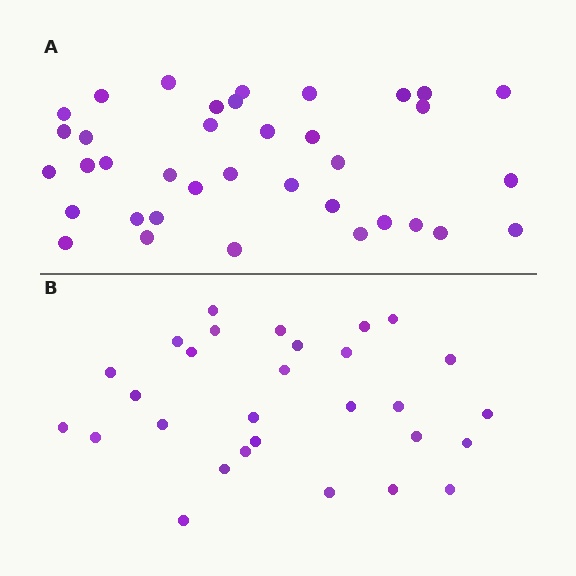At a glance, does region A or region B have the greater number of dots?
Region A (the top region) has more dots.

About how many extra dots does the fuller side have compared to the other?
Region A has roughly 8 or so more dots than region B.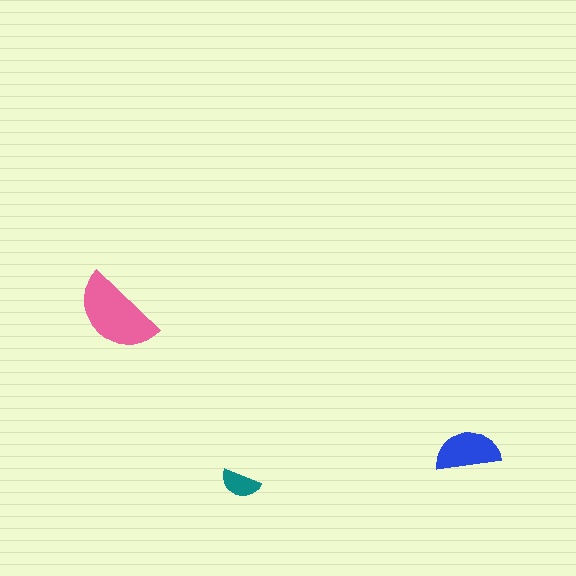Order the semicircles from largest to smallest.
the pink one, the blue one, the teal one.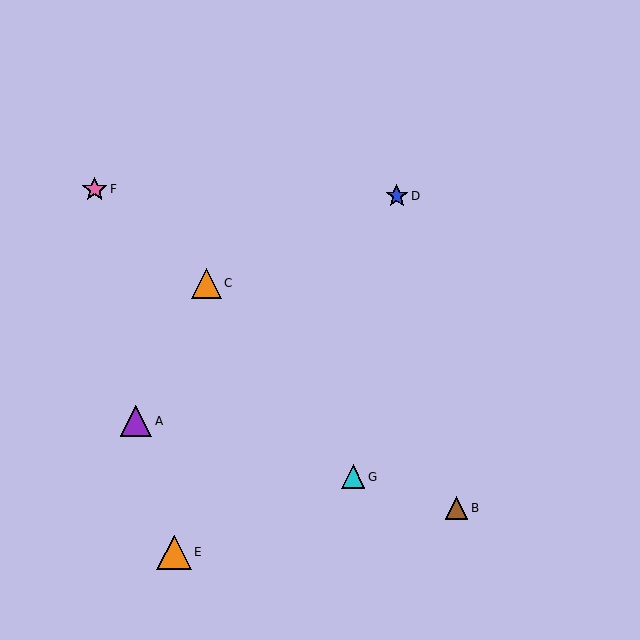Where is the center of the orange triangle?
The center of the orange triangle is at (206, 283).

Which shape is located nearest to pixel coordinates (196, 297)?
The orange triangle (labeled C) at (206, 283) is nearest to that location.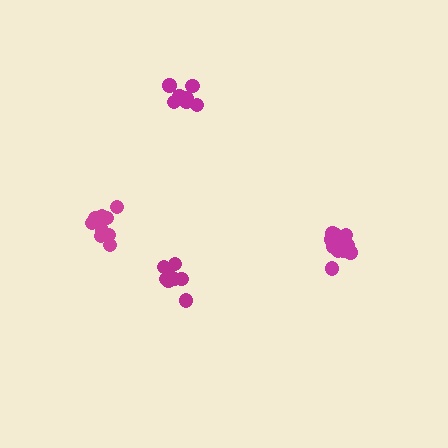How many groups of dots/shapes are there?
There are 4 groups.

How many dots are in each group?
Group 1: 12 dots, Group 2: 9 dots, Group 3: 11 dots, Group 4: 7 dots (39 total).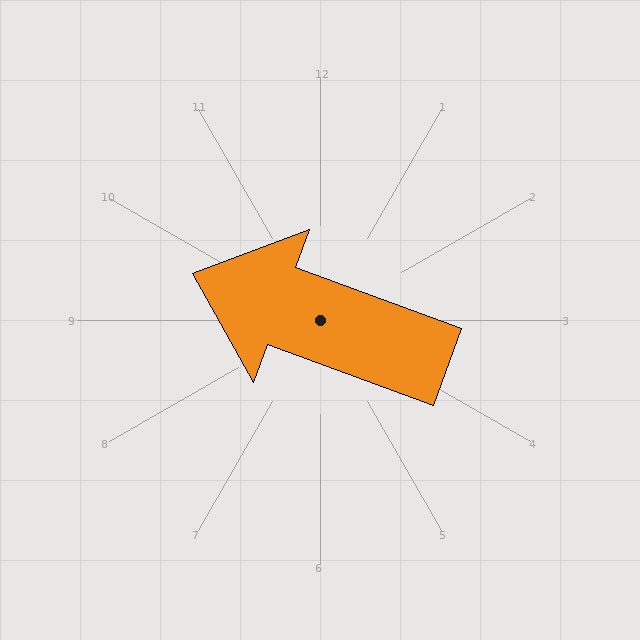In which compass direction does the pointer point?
West.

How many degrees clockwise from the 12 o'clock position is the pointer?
Approximately 290 degrees.